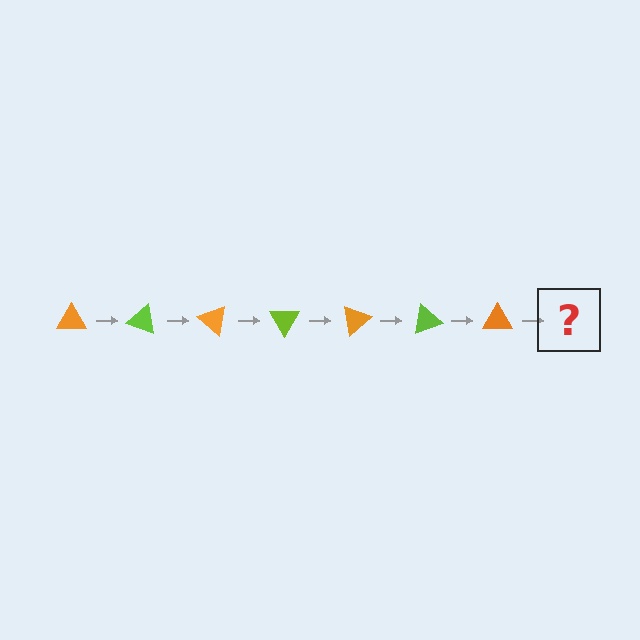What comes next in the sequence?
The next element should be a lime triangle, rotated 140 degrees from the start.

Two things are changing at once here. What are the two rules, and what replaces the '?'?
The two rules are that it rotates 20 degrees each step and the color cycles through orange and lime. The '?' should be a lime triangle, rotated 140 degrees from the start.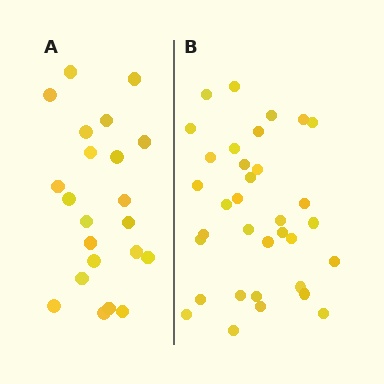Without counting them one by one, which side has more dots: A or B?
Region B (the right region) has more dots.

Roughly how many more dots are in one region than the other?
Region B has roughly 12 or so more dots than region A.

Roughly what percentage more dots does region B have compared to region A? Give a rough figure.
About 55% more.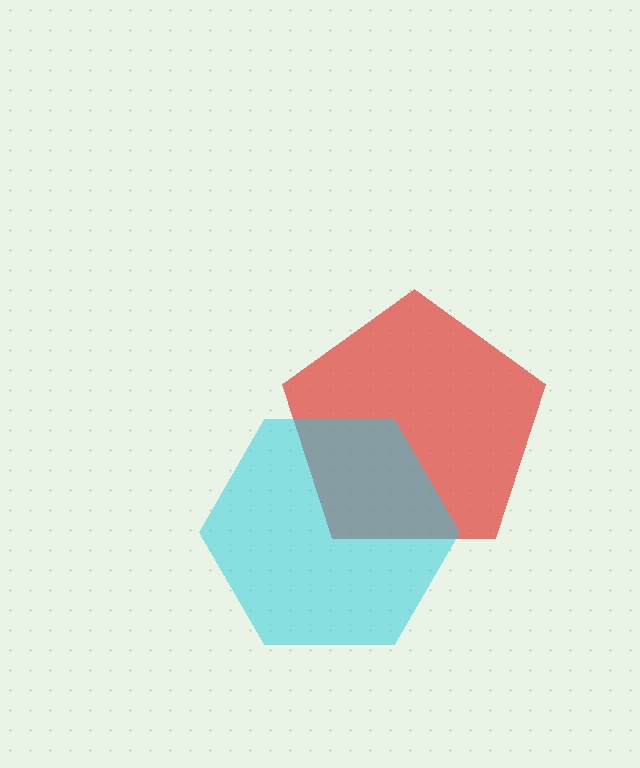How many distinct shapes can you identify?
There are 2 distinct shapes: a red pentagon, a cyan hexagon.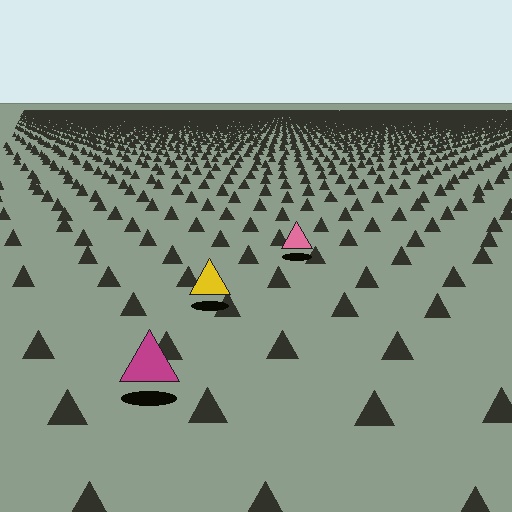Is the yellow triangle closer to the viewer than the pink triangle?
Yes. The yellow triangle is closer — you can tell from the texture gradient: the ground texture is coarser near it.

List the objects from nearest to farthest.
From nearest to farthest: the magenta triangle, the yellow triangle, the pink triangle.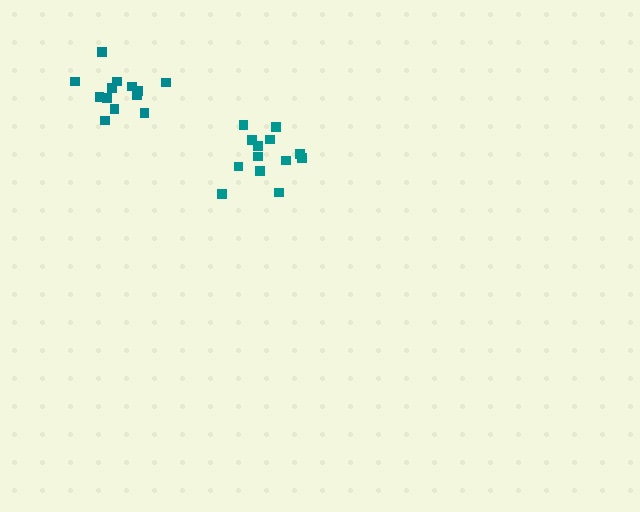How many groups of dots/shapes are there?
There are 2 groups.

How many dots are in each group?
Group 1: 13 dots, Group 2: 13 dots (26 total).